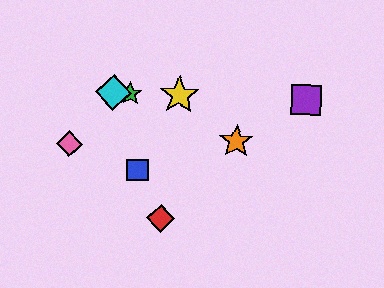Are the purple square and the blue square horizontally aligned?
No, the purple square is at y≈100 and the blue square is at y≈170.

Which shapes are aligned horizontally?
The green star, the yellow star, the purple square, the cyan diamond are aligned horizontally.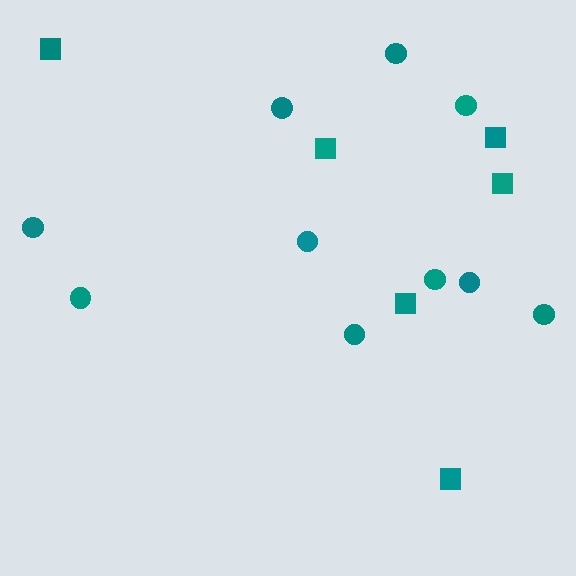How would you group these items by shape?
There are 2 groups: one group of squares (6) and one group of circles (10).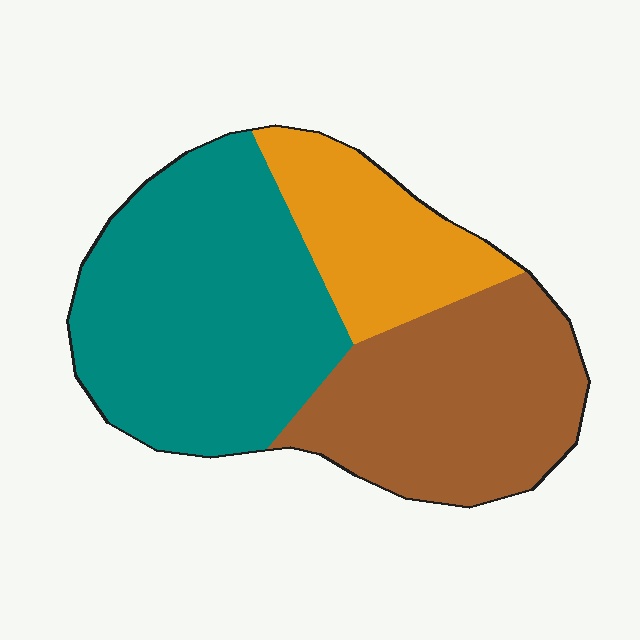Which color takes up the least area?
Orange, at roughly 20%.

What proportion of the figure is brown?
Brown takes up between a third and a half of the figure.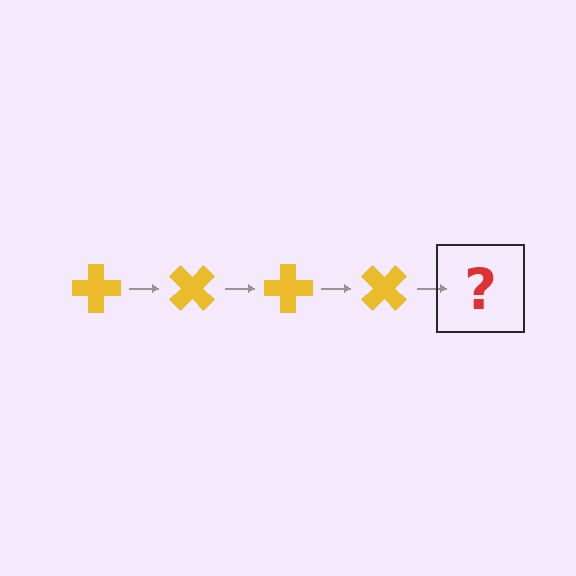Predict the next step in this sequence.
The next step is a yellow cross rotated 180 degrees.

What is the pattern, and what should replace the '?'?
The pattern is that the cross rotates 45 degrees each step. The '?' should be a yellow cross rotated 180 degrees.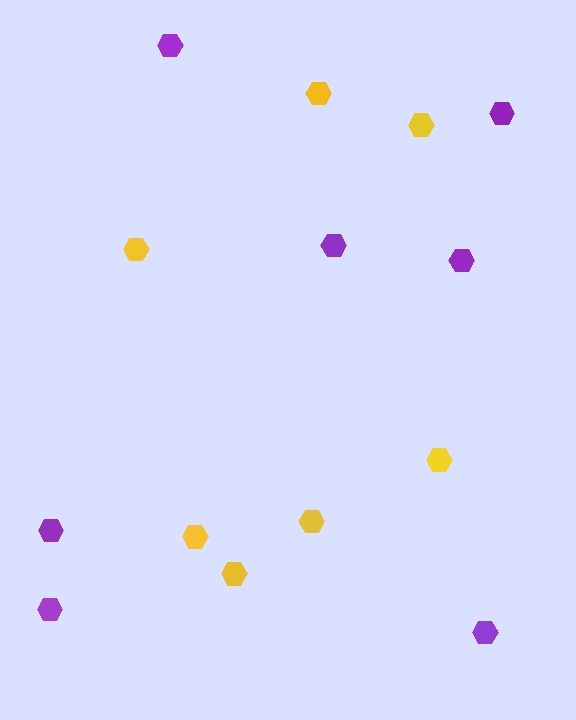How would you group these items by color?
There are 2 groups: one group of purple hexagons (7) and one group of yellow hexagons (7).